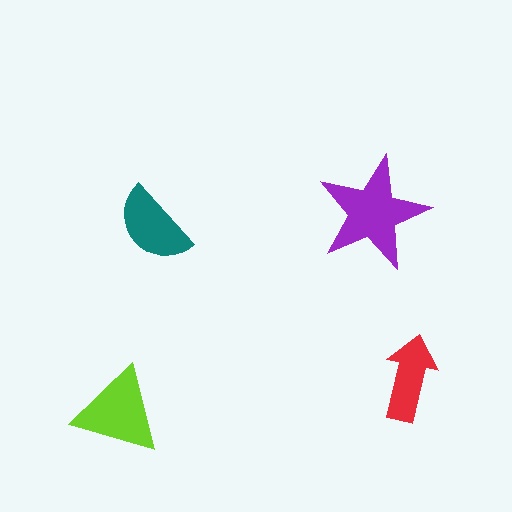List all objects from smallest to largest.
The red arrow, the teal semicircle, the lime triangle, the purple star.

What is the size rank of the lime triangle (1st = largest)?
2nd.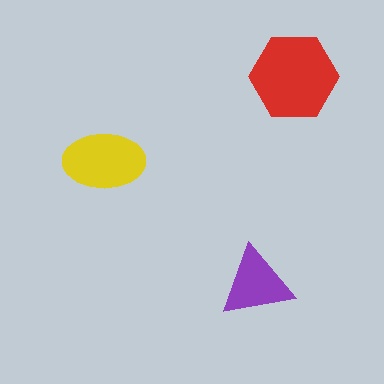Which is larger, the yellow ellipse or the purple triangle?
The yellow ellipse.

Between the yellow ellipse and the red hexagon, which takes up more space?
The red hexagon.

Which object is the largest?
The red hexagon.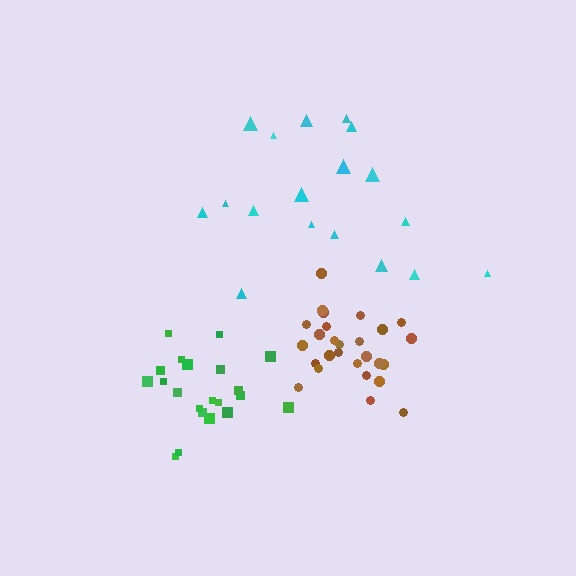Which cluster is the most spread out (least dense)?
Cyan.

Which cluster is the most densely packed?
Brown.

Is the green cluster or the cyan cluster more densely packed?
Green.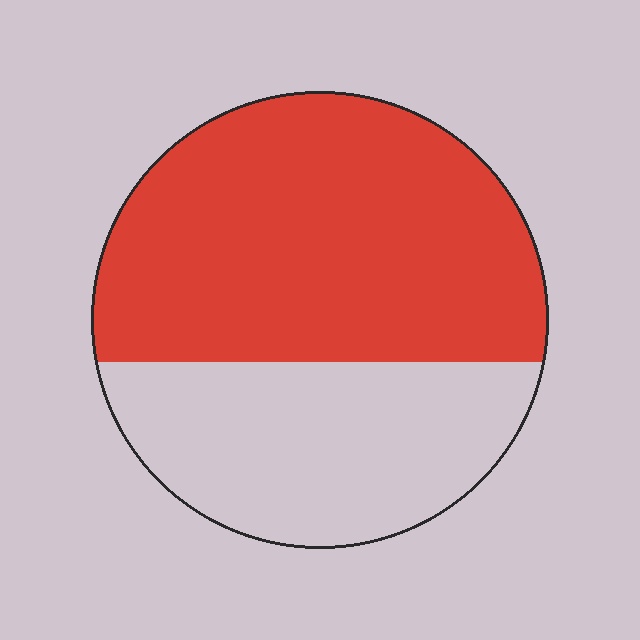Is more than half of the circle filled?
Yes.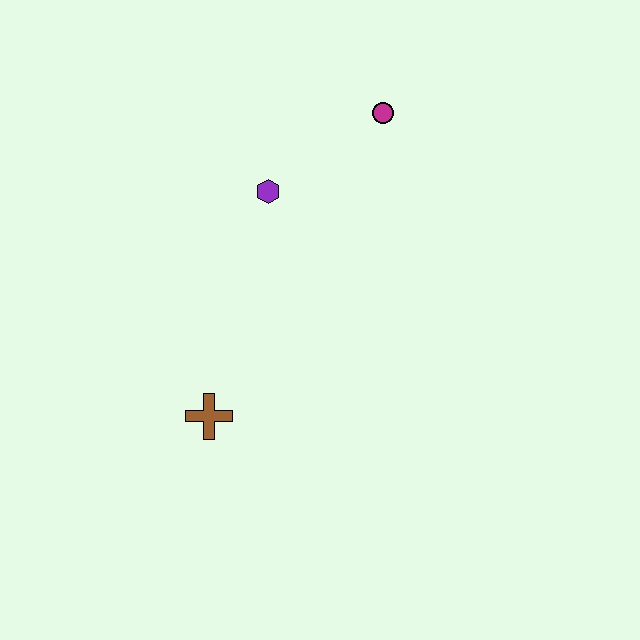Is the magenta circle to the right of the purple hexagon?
Yes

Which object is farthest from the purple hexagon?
The brown cross is farthest from the purple hexagon.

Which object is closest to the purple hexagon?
The magenta circle is closest to the purple hexagon.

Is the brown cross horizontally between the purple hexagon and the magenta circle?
No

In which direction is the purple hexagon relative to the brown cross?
The purple hexagon is above the brown cross.